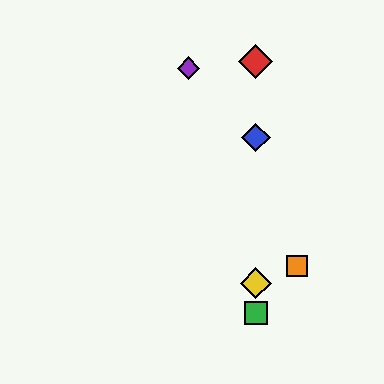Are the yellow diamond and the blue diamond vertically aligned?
Yes, both are at x≈256.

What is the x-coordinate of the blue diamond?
The blue diamond is at x≈256.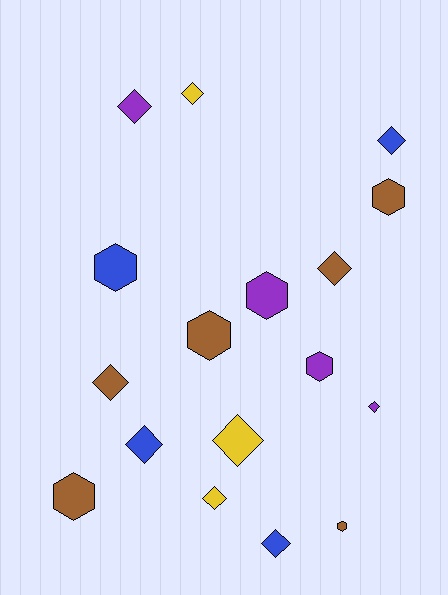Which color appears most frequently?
Brown, with 6 objects.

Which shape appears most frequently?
Diamond, with 10 objects.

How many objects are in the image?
There are 17 objects.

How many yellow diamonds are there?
There are 3 yellow diamonds.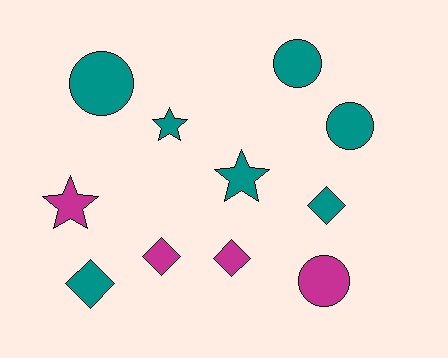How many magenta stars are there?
There is 1 magenta star.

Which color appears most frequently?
Teal, with 7 objects.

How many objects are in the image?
There are 11 objects.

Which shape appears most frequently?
Diamond, with 4 objects.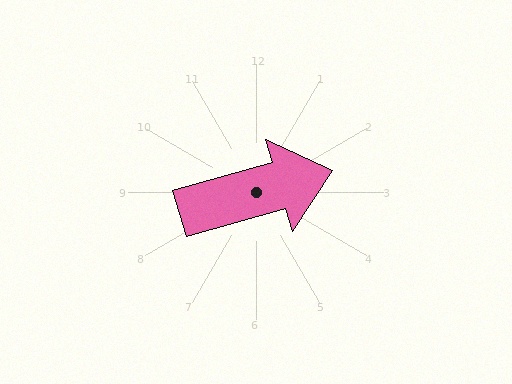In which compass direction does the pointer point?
East.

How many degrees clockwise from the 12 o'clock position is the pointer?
Approximately 74 degrees.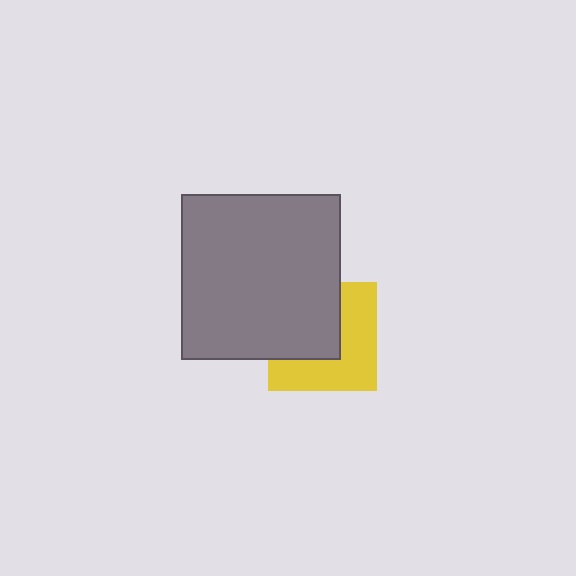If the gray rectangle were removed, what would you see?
You would see the complete yellow square.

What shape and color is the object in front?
The object in front is a gray rectangle.